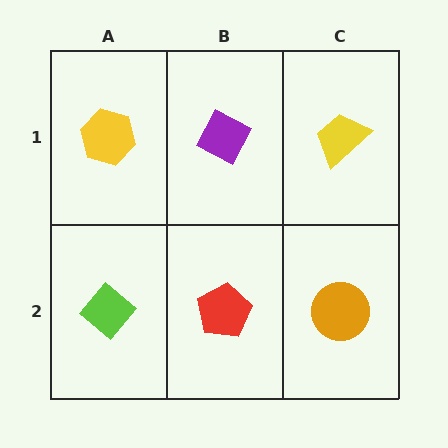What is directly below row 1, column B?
A red pentagon.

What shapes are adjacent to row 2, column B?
A purple diamond (row 1, column B), a lime diamond (row 2, column A), an orange circle (row 2, column C).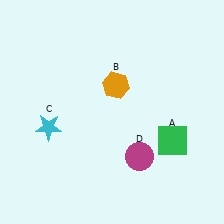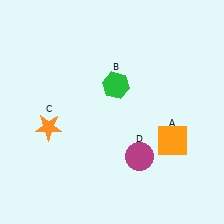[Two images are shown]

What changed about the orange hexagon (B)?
In Image 1, B is orange. In Image 2, it changed to green.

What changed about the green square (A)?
In Image 1, A is green. In Image 2, it changed to orange.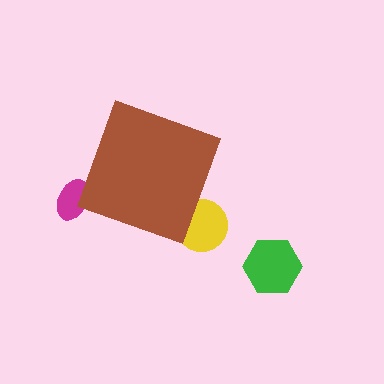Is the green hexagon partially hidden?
No, the green hexagon is fully visible.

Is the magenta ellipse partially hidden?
Yes, the magenta ellipse is partially hidden behind the brown diamond.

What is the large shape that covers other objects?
A brown diamond.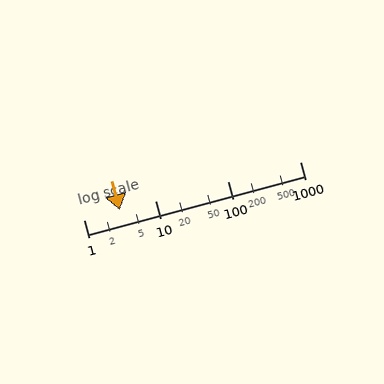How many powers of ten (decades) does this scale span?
The scale spans 3 decades, from 1 to 1000.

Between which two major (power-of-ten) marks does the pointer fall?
The pointer is between 1 and 10.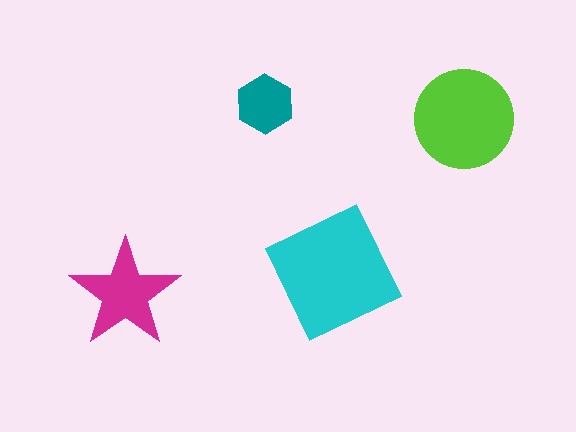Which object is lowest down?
The magenta star is bottommost.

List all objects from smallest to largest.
The teal hexagon, the magenta star, the lime circle, the cyan square.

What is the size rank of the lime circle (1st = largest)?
2nd.